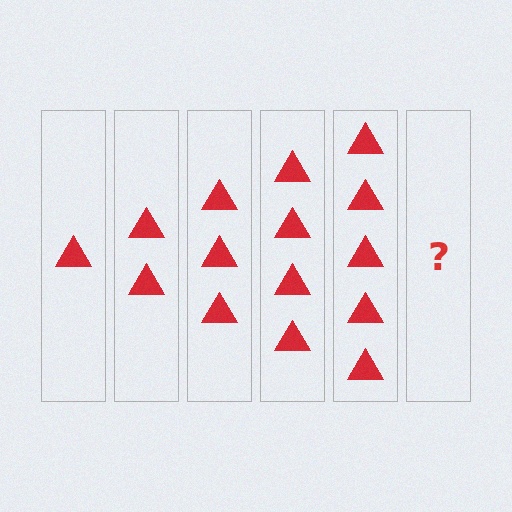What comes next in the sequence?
The next element should be 6 triangles.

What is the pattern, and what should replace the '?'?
The pattern is that each step adds one more triangle. The '?' should be 6 triangles.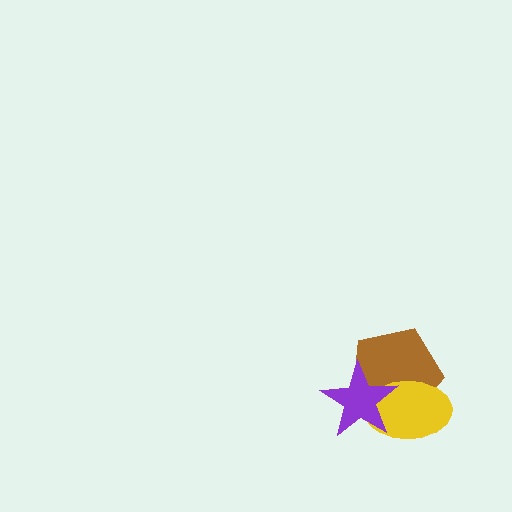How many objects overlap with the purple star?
2 objects overlap with the purple star.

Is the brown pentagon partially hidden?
Yes, it is partially covered by another shape.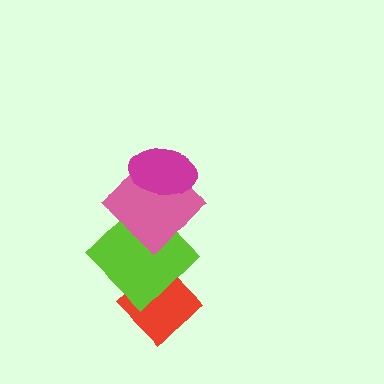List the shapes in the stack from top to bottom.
From top to bottom: the magenta ellipse, the pink diamond, the lime diamond, the red diamond.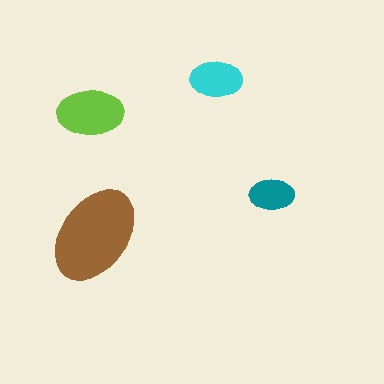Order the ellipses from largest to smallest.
the brown one, the lime one, the cyan one, the teal one.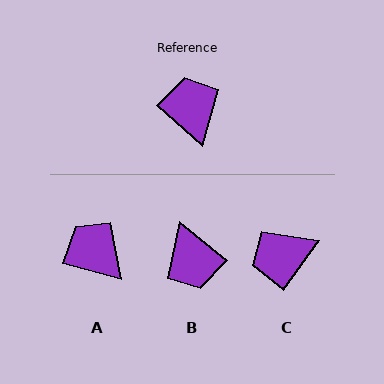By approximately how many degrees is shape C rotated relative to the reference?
Approximately 96 degrees counter-clockwise.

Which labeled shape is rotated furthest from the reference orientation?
B, about 177 degrees away.